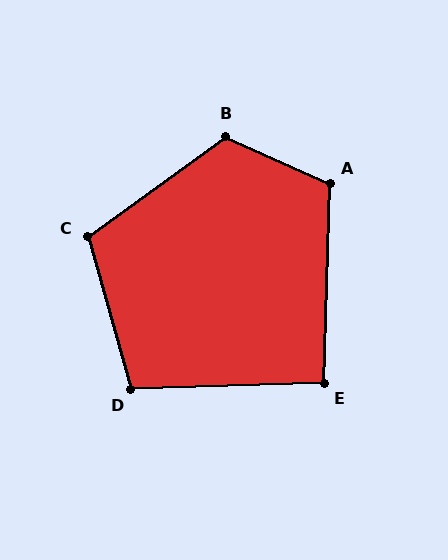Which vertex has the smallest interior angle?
E, at approximately 94 degrees.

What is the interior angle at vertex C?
Approximately 110 degrees (obtuse).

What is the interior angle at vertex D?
Approximately 104 degrees (obtuse).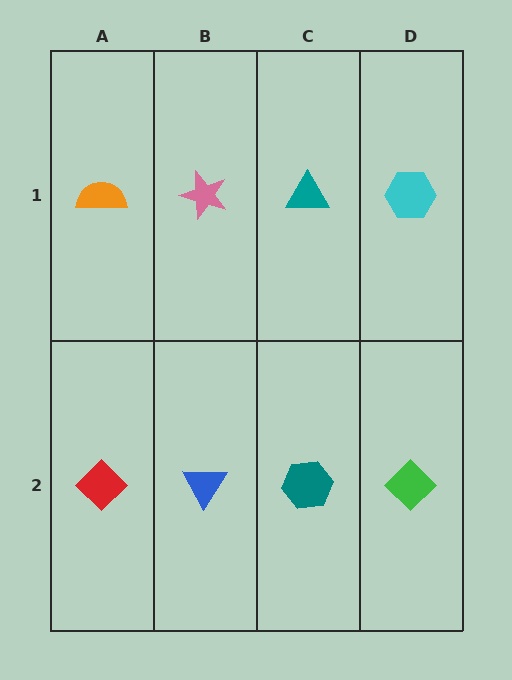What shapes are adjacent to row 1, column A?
A red diamond (row 2, column A), a pink star (row 1, column B).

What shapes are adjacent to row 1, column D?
A green diamond (row 2, column D), a teal triangle (row 1, column C).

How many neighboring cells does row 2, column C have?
3.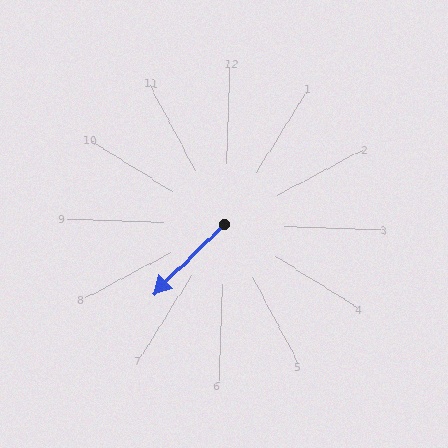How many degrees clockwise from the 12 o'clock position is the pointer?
Approximately 223 degrees.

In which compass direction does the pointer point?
Southwest.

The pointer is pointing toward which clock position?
Roughly 7 o'clock.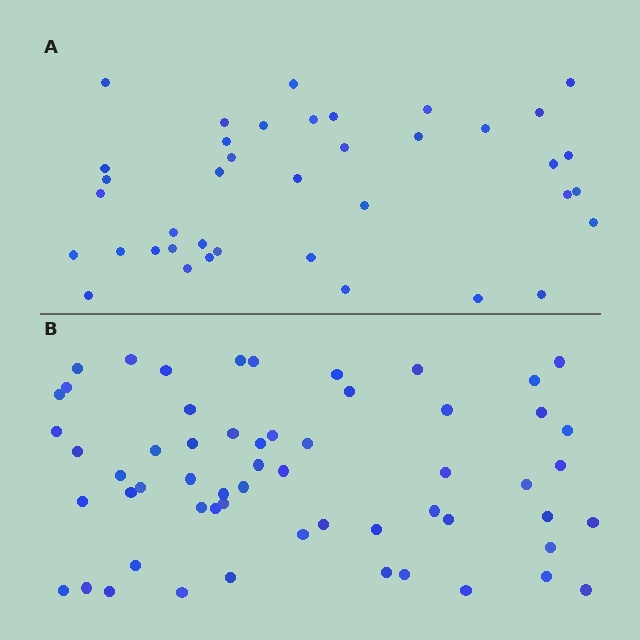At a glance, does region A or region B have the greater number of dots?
Region B (the bottom region) has more dots.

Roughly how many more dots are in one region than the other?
Region B has approximately 20 more dots than region A.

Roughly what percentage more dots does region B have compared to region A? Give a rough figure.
About 50% more.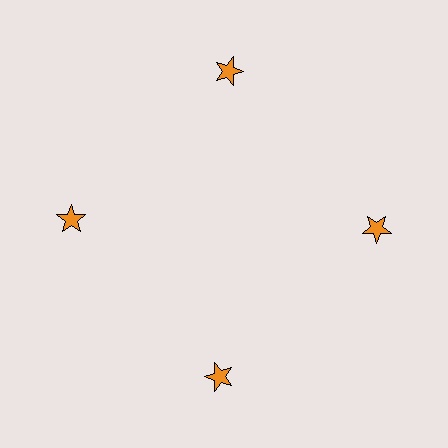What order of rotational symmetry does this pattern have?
This pattern has 4-fold rotational symmetry.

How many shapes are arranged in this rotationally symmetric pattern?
There are 4 shapes, arranged in 4 groups of 1.